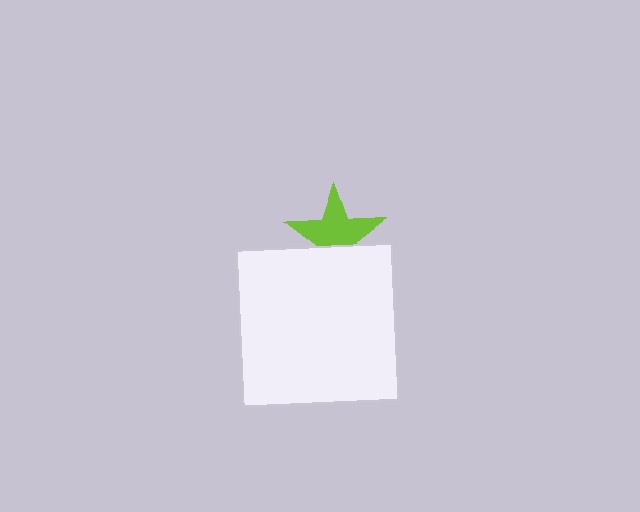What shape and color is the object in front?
The object in front is a white square.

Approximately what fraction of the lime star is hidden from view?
Roughly 34% of the lime star is hidden behind the white square.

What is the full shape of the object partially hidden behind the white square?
The partially hidden object is a lime star.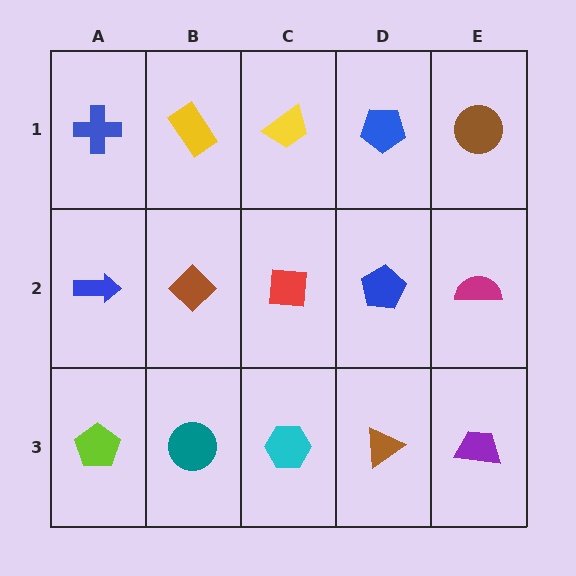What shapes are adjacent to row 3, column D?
A blue pentagon (row 2, column D), a cyan hexagon (row 3, column C), a purple trapezoid (row 3, column E).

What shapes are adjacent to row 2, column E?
A brown circle (row 1, column E), a purple trapezoid (row 3, column E), a blue pentagon (row 2, column D).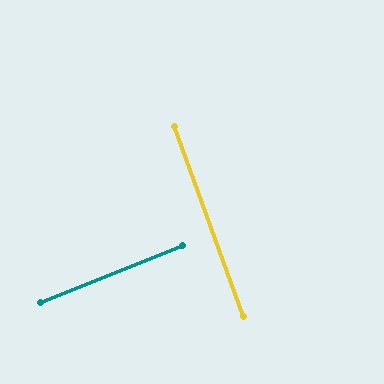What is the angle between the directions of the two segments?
Approximately 88 degrees.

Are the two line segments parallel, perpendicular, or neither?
Perpendicular — they meet at approximately 88°.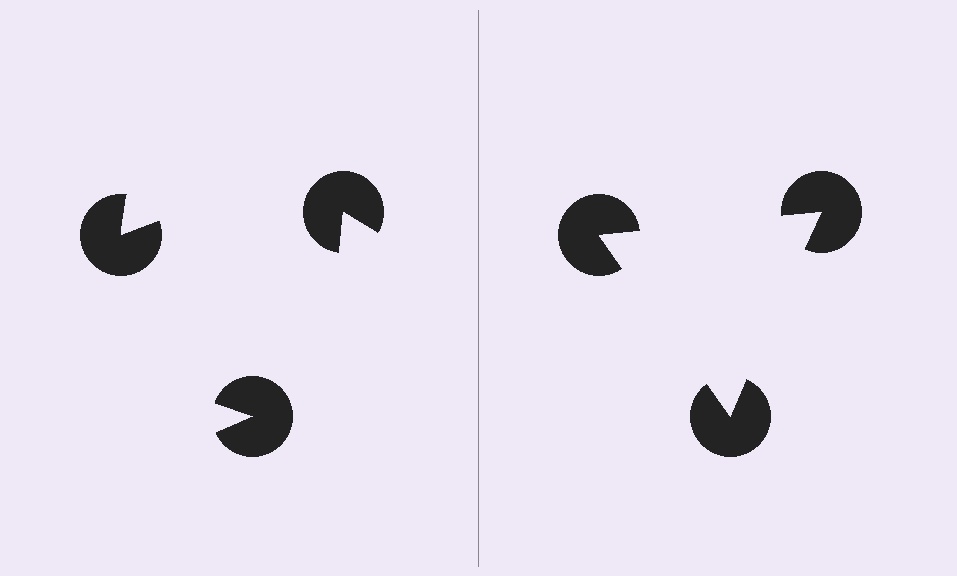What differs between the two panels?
The pac-man discs are positioned identically on both sides; only the wedge orientations differ. On the right they align to a triangle; on the left they are misaligned.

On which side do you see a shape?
An illusory triangle appears on the right side. On the left side the wedge cuts are rotated, so no coherent shape forms.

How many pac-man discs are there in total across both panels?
6 — 3 on each side.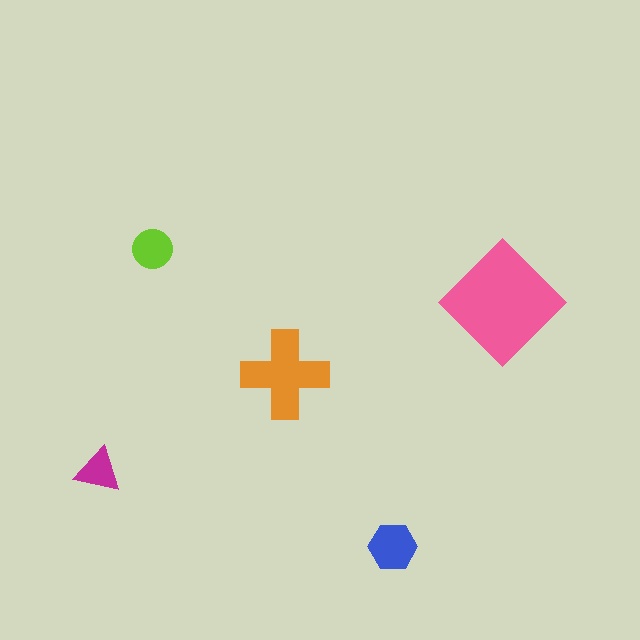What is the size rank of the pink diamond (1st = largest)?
1st.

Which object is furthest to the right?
The pink diamond is rightmost.